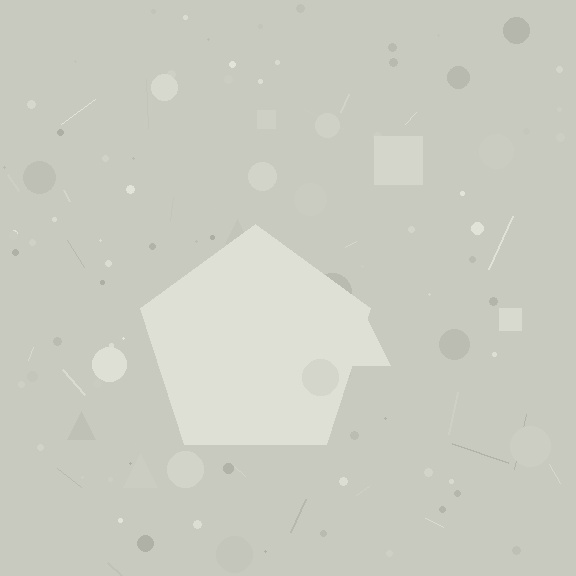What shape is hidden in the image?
A pentagon is hidden in the image.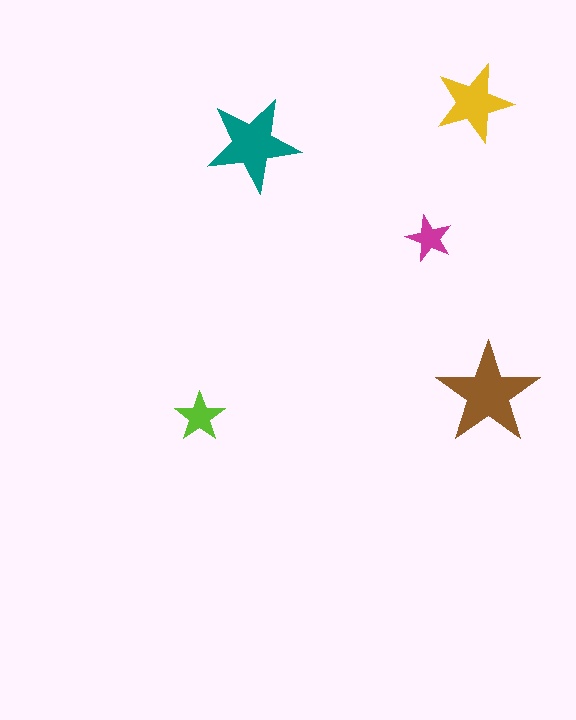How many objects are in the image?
There are 5 objects in the image.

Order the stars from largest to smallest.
the brown one, the teal one, the yellow one, the lime one, the magenta one.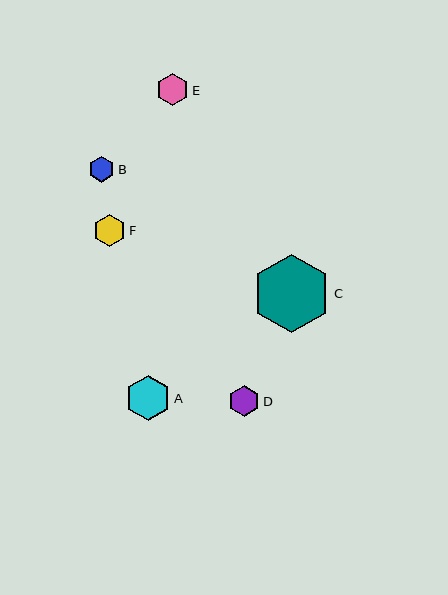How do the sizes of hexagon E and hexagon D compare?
Hexagon E and hexagon D are approximately the same size.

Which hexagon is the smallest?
Hexagon B is the smallest with a size of approximately 26 pixels.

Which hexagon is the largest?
Hexagon C is the largest with a size of approximately 78 pixels.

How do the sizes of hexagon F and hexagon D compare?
Hexagon F and hexagon D are approximately the same size.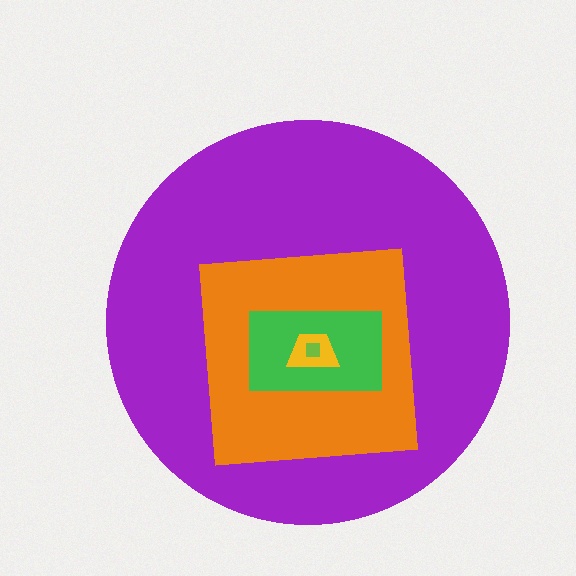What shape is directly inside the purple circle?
The orange square.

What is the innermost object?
The lime square.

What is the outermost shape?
The purple circle.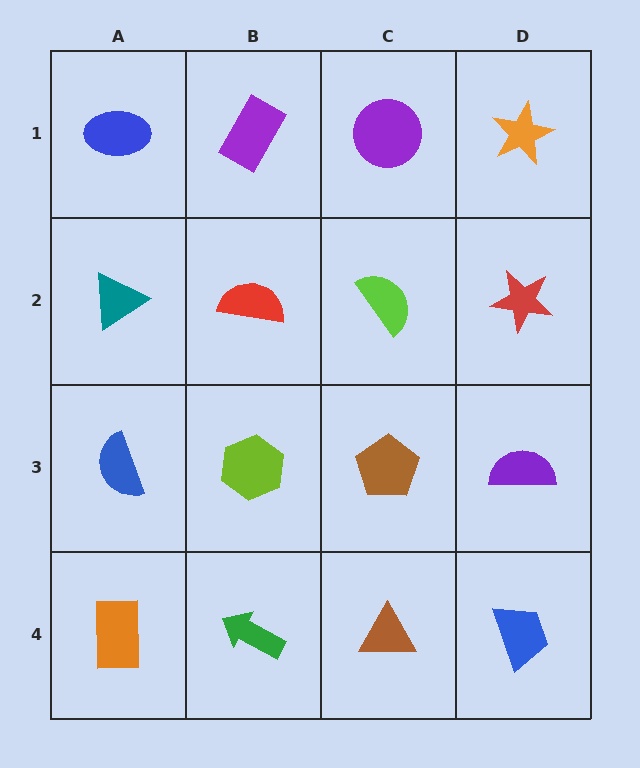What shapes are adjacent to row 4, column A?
A blue semicircle (row 3, column A), a green arrow (row 4, column B).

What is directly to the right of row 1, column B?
A purple circle.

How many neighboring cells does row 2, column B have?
4.